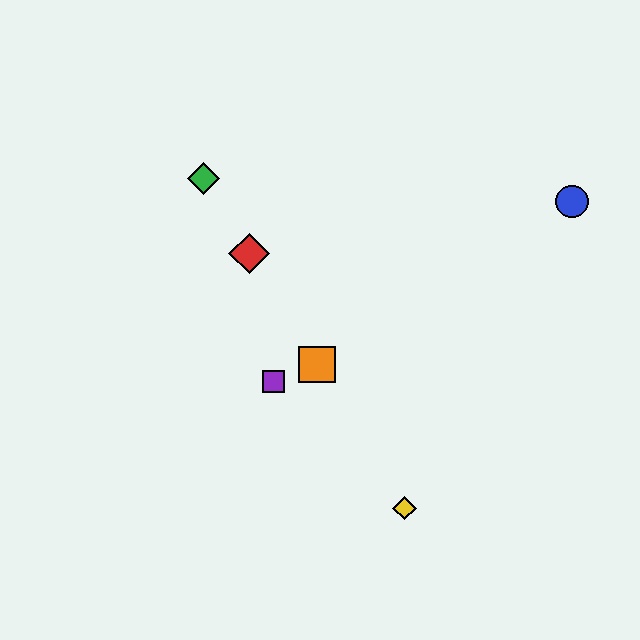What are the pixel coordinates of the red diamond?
The red diamond is at (249, 253).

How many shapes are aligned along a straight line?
4 shapes (the red diamond, the green diamond, the yellow diamond, the orange square) are aligned along a straight line.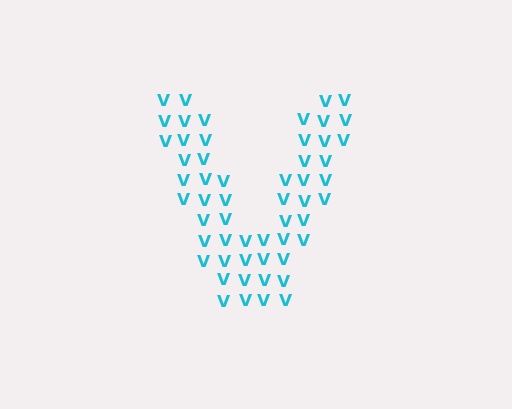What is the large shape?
The large shape is the letter V.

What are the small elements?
The small elements are letter V's.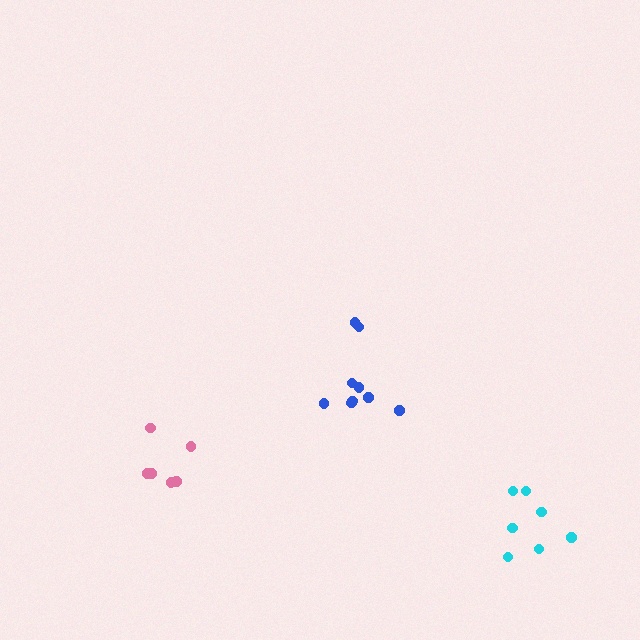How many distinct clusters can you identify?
There are 3 distinct clusters.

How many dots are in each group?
Group 1: 9 dots, Group 2: 6 dots, Group 3: 7 dots (22 total).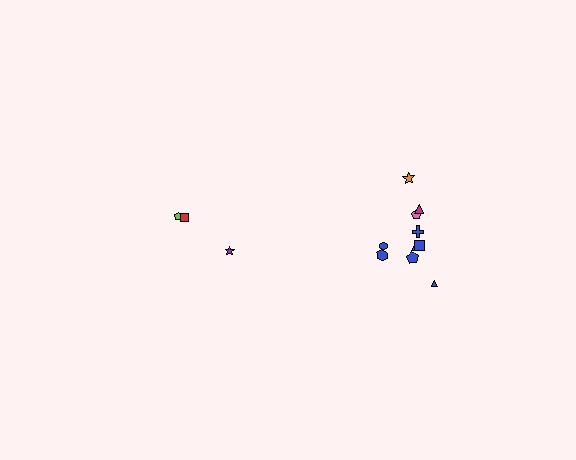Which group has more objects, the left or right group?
The right group.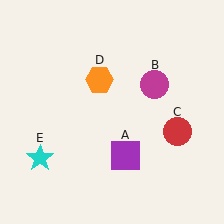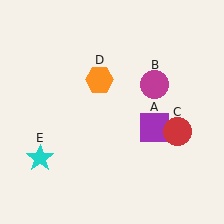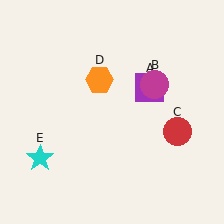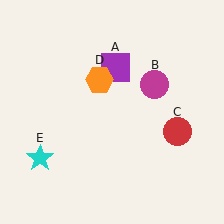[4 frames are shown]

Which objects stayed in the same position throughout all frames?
Magenta circle (object B) and red circle (object C) and orange hexagon (object D) and cyan star (object E) remained stationary.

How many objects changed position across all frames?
1 object changed position: purple square (object A).